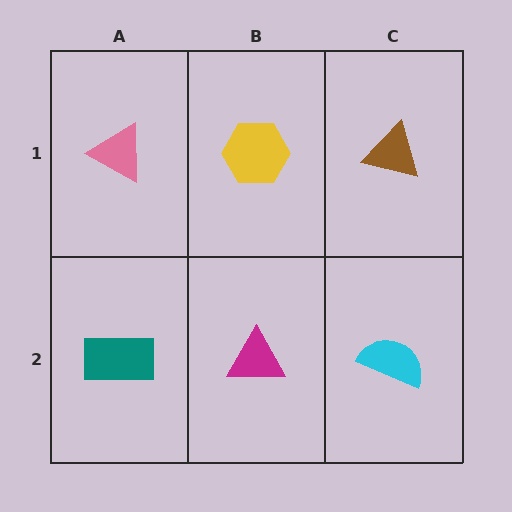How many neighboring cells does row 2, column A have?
2.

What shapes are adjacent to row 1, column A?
A teal rectangle (row 2, column A), a yellow hexagon (row 1, column B).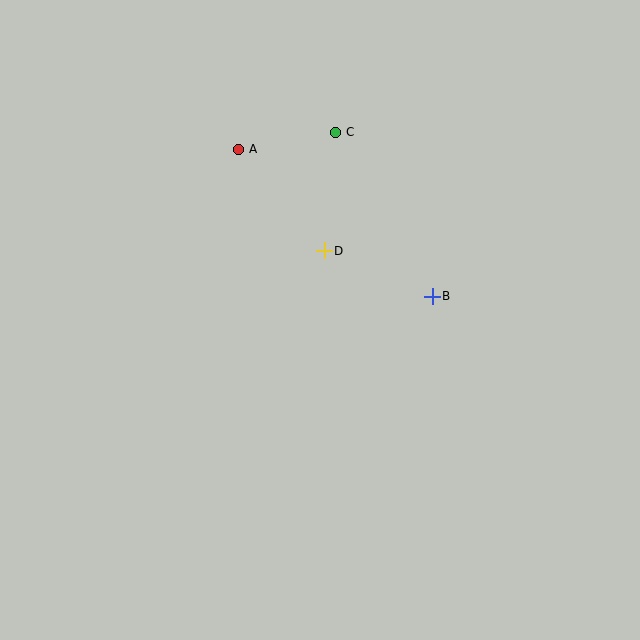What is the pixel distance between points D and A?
The distance between D and A is 132 pixels.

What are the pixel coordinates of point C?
Point C is at (336, 132).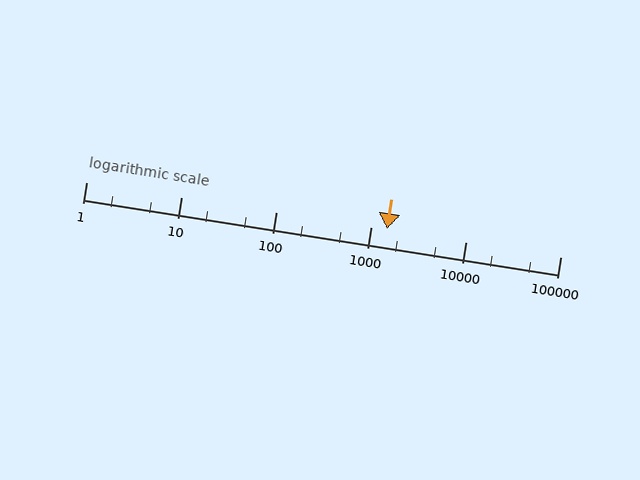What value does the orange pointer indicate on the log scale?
The pointer indicates approximately 1500.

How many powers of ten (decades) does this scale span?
The scale spans 5 decades, from 1 to 100000.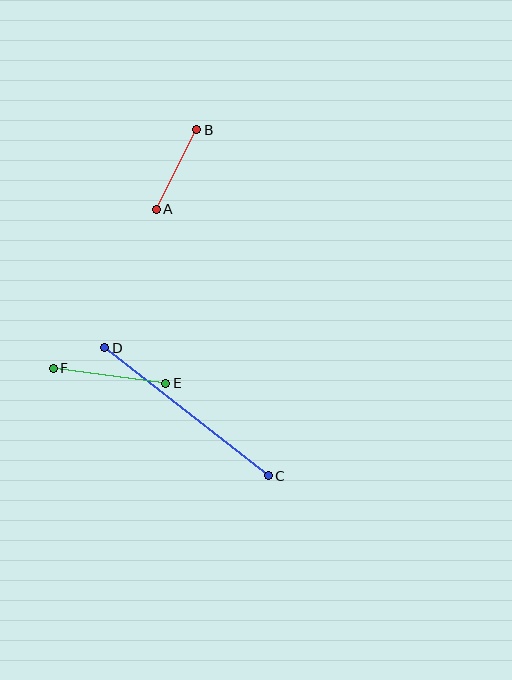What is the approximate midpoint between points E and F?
The midpoint is at approximately (110, 376) pixels.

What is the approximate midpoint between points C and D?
The midpoint is at approximately (187, 412) pixels.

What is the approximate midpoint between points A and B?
The midpoint is at approximately (176, 169) pixels.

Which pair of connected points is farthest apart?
Points C and D are farthest apart.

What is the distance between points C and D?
The distance is approximately 208 pixels.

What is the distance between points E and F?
The distance is approximately 114 pixels.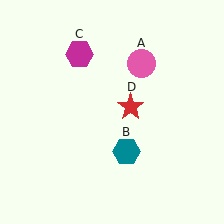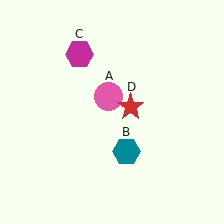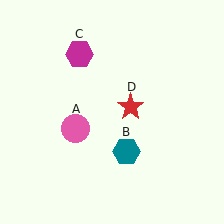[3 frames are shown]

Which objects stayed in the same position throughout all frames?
Teal hexagon (object B) and magenta hexagon (object C) and red star (object D) remained stationary.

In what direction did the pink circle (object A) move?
The pink circle (object A) moved down and to the left.